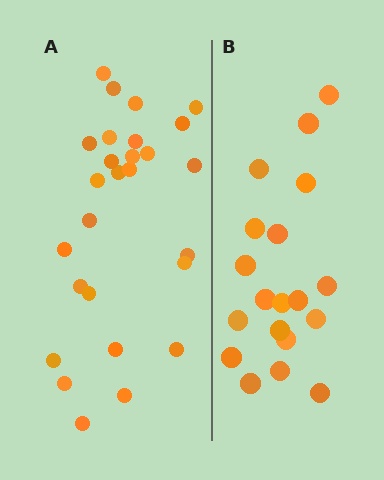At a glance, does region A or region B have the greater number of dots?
Region A (the left region) has more dots.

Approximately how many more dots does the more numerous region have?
Region A has roughly 8 or so more dots than region B.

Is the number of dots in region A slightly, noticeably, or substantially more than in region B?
Region A has noticeably more, but not dramatically so. The ratio is roughly 1.4 to 1.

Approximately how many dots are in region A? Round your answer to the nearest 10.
About 30 dots. (The exact count is 27, which rounds to 30.)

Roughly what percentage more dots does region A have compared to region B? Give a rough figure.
About 40% more.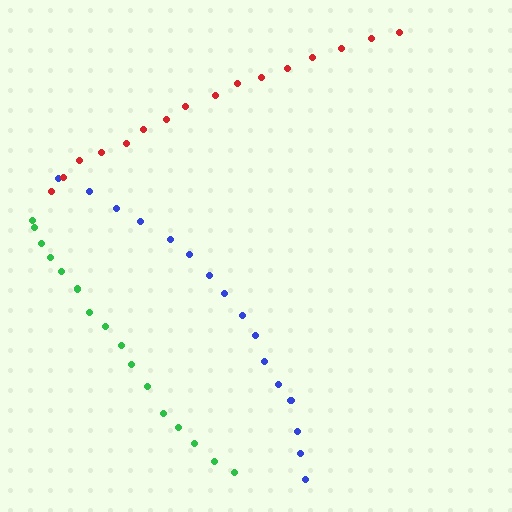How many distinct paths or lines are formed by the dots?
There are 3 distinct paths.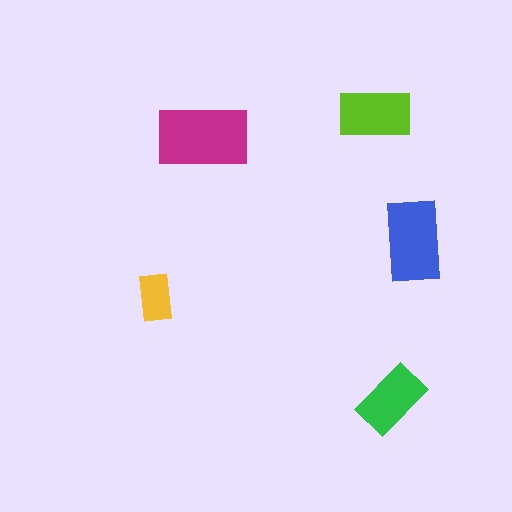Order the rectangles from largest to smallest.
the magenta one, the blue one, the lime one, the green one, the yellow one.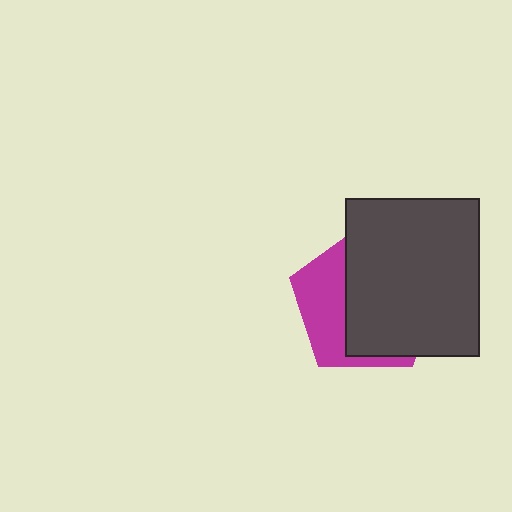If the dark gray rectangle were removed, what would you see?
You would see the complete magenta pentagon.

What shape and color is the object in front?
The object in front is a dark gray rectangle.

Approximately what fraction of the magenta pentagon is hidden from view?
Roughly 64% of the magenta pentagon is hidden behind the dark gray rectangle.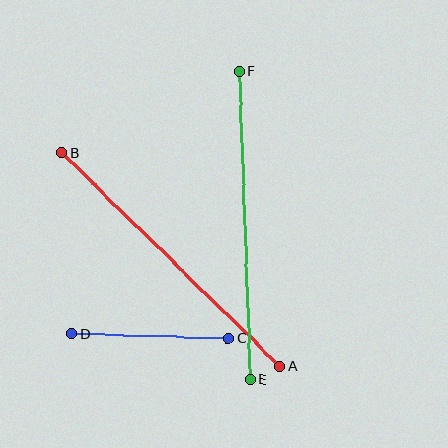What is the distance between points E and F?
The distance is approximately 308 pixels.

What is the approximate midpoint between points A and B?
The midpoint is at approximately (171, 259) pixels.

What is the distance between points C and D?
The distance is approximately 157 pixels.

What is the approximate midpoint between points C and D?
The midpoint is at approximately (150, 336) pixels.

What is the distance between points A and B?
The distance is approximately 305 pixels.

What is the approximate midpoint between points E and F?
The midpoint is at approximately (245, 226) pixels.